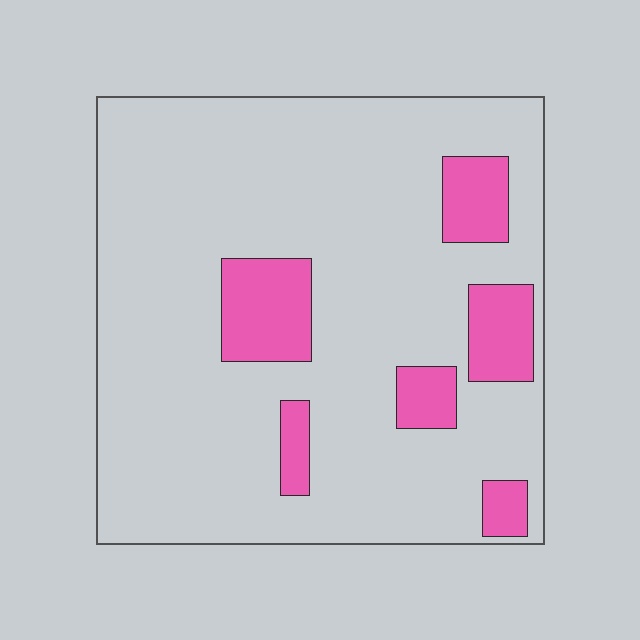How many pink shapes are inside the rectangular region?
6.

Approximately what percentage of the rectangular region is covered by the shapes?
Approximately 15%.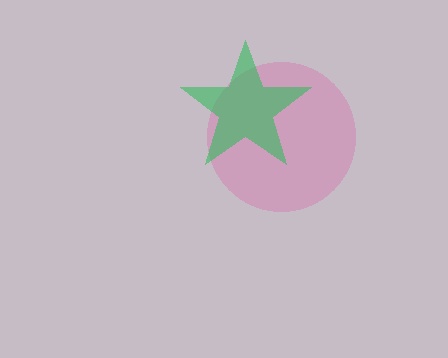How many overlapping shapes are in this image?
There are 2 overlapping shapes in the image.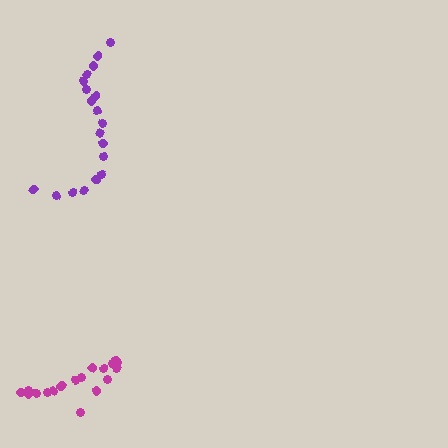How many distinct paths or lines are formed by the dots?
There are 2 distinct paths.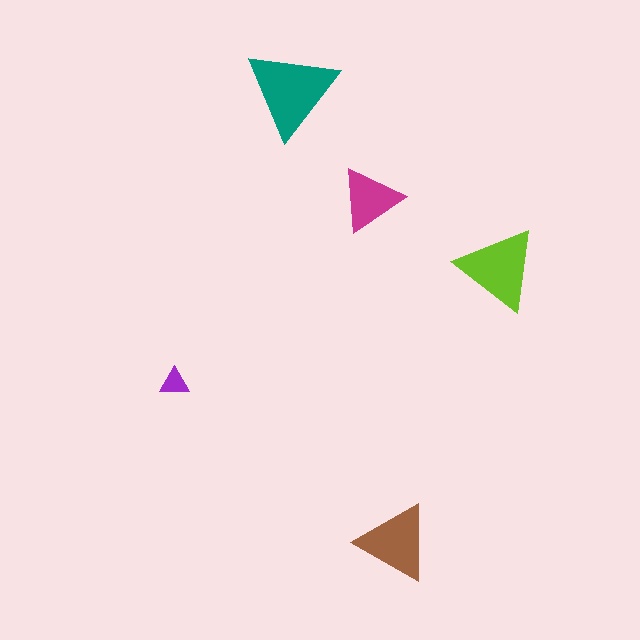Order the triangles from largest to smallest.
the teal one, the lime one, the brown one, the magenta one, the purple one.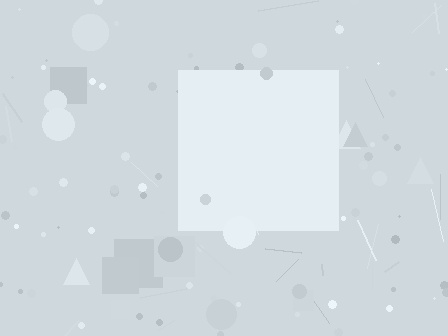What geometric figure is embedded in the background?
A square is embedded in the background.